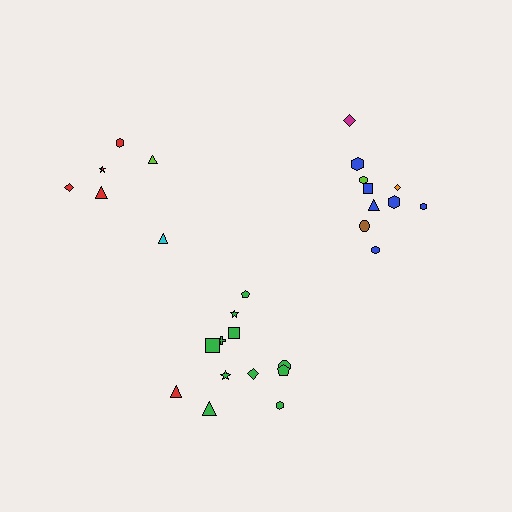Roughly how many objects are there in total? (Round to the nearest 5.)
Roughly 30 objects in total.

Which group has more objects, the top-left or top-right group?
The top-right group.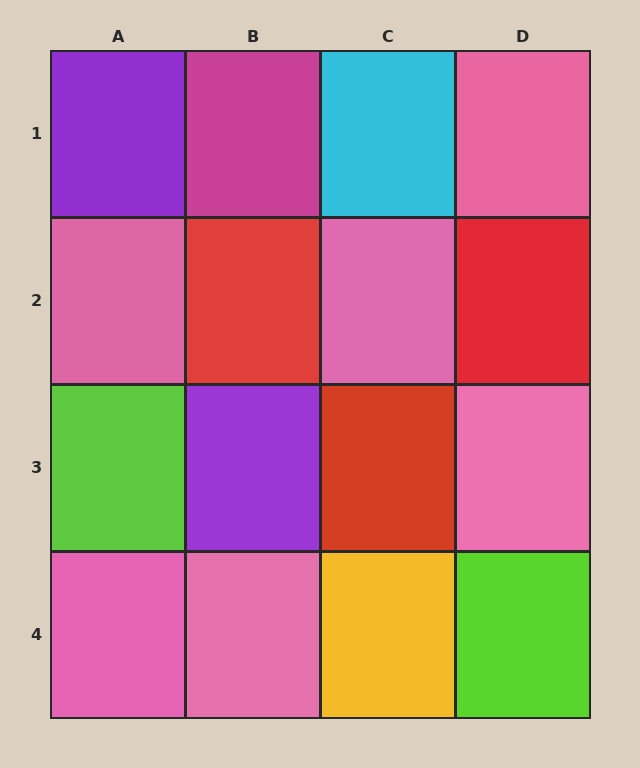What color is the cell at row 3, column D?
Pink.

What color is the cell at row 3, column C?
Red.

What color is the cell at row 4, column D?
Lime.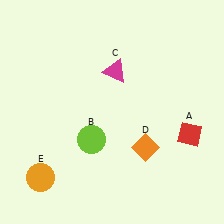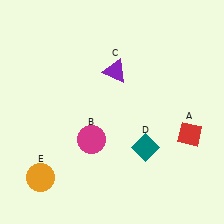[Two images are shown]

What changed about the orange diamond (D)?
In Image 1, D is orange. In Image 2, it changed to teal.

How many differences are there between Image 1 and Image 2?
There are 3 differences between the two images.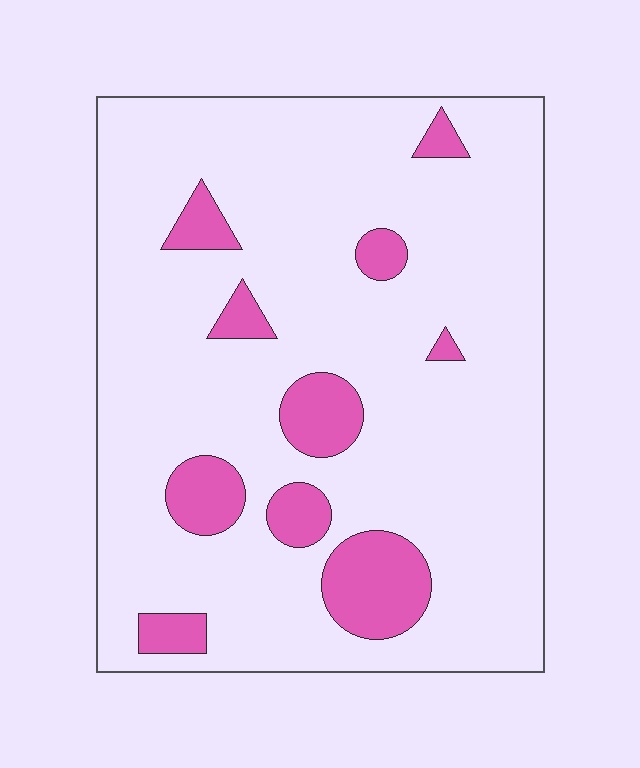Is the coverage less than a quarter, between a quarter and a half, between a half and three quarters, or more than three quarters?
Less than a quarter.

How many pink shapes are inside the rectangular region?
10.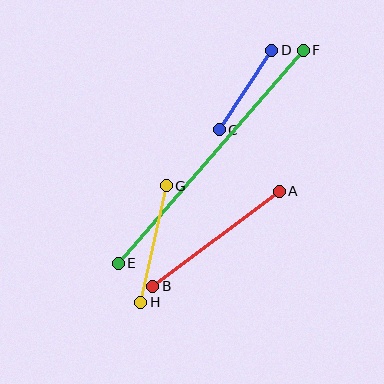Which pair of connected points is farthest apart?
Points E and F are farthest apart.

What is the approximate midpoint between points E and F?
The midpoint is at approximately (211, 157) pixels.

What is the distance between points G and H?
The distance is approximately 119 pixels.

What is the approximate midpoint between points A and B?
The midpoint is at approximately (216, 239) pixels.